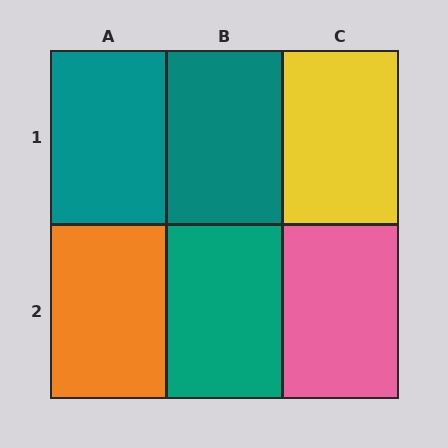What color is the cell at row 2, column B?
Teal.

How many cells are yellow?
1 cell is yellow.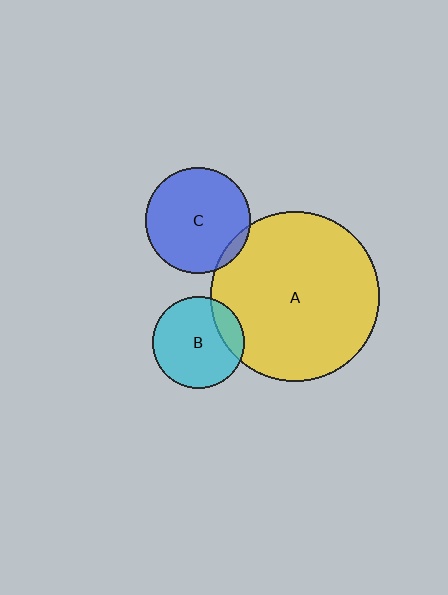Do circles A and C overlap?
Yes.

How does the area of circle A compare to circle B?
Approximately 3.4 times.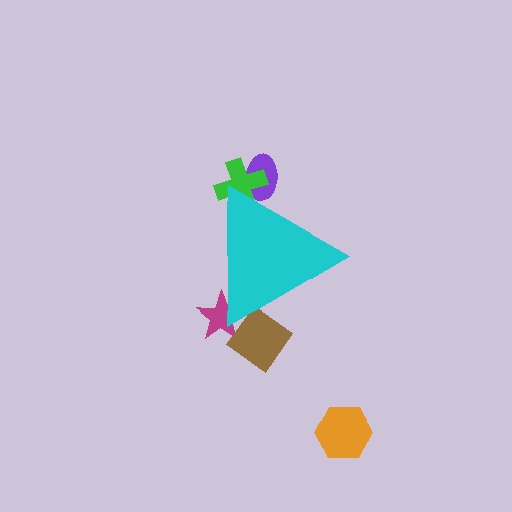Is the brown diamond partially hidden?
Yes, the brown diamond is partially hidden behind the cyan triangle.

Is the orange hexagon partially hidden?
No, the orange hexagon is fully visible.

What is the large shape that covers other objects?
A cyan triangle.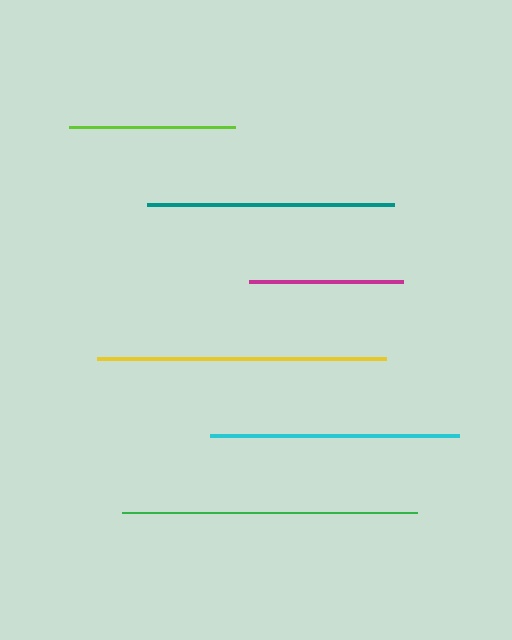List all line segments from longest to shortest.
From longest to shortest: green, yellow, cyan, teal, lime, magenta.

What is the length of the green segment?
The green segment is approximately 294 pixels long.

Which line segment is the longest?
The green line is the longest at approximately 294 pixels.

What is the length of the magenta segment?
The magenta segment is approximately 154 pixels long.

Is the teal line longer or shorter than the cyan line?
The cyan line is longer than the teal line.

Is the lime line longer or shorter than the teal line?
The teal line is longer than the lime line.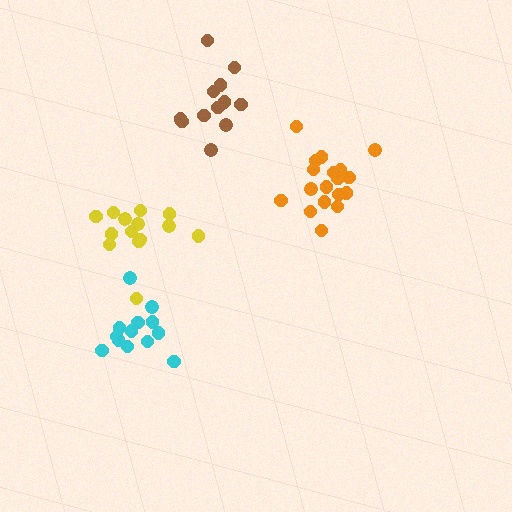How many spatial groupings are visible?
There are 4 spatial groupings.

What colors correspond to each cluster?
The clusters are colored: yellow, brown, cyan, orange.